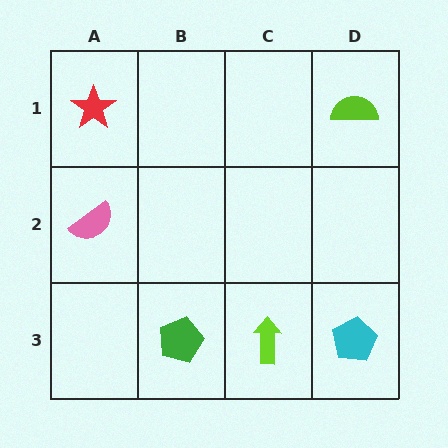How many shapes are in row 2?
1 shape.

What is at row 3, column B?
A green pentagon.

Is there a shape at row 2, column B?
No, that cell is empty.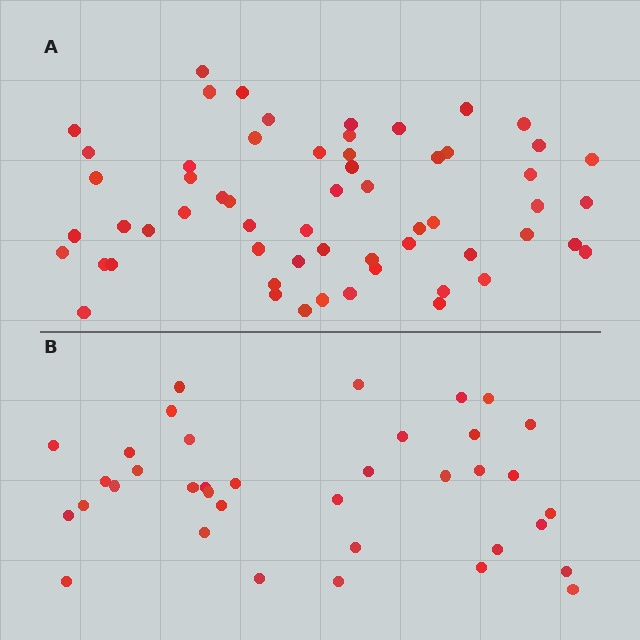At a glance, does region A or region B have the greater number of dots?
Region A (the top region) has more dots.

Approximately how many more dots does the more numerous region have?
Region A has approximately 20 more dots than region B.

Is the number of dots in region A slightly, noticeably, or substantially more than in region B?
Region A has substantially more. The ratio is roughly 1.6 to 1.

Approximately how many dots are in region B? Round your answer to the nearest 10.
About 40 dots. (The exact count is 37, which rounds to 40.)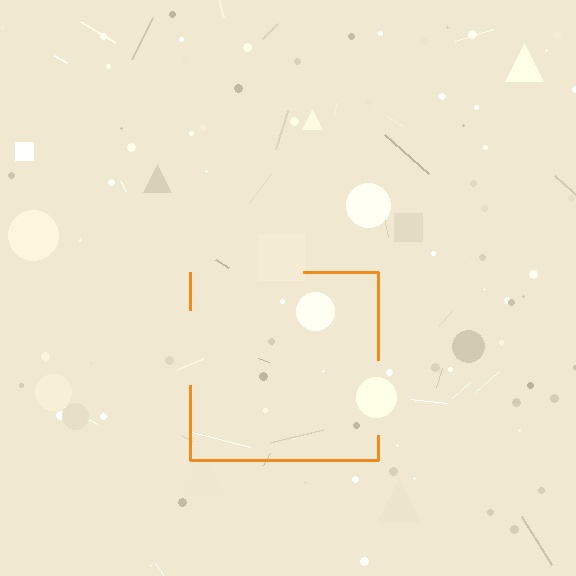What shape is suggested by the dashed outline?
The dashed outline suggests a square.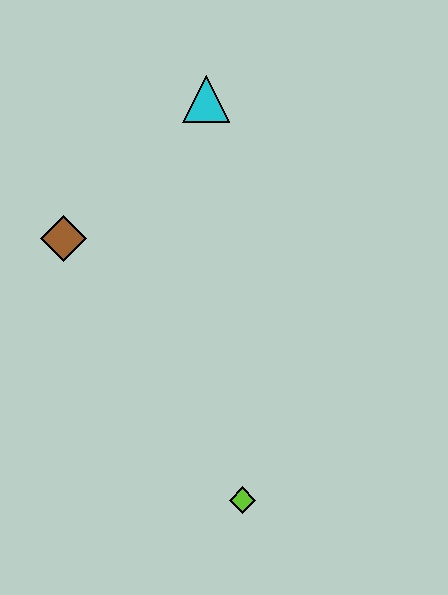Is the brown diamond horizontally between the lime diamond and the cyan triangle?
No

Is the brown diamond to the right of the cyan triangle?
No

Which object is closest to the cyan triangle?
The brown diamond is closest to the cyan triangle.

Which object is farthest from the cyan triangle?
The lime diamond is farthest from the cyan triangle.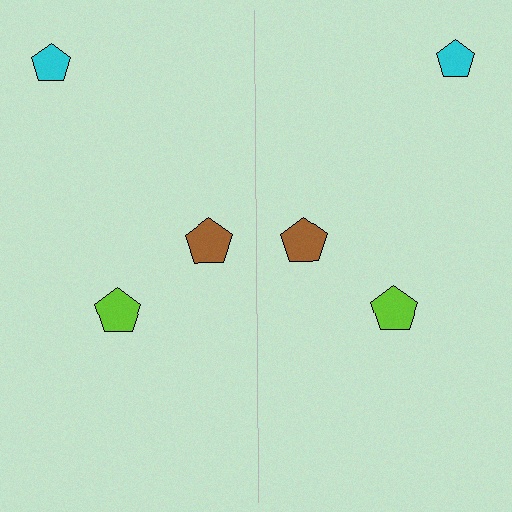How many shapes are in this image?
There are 6 shapes in this image.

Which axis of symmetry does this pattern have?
The pattern has a vertical axis of symmetry running through the center of the image.